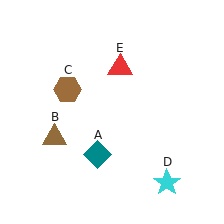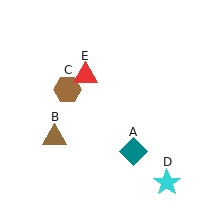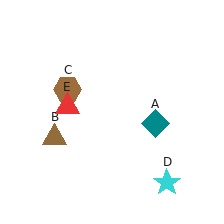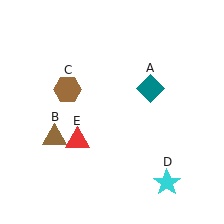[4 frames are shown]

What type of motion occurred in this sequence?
The teal diamond (object A), red triangle (object E) rotated counterclockwise around the center of the scene.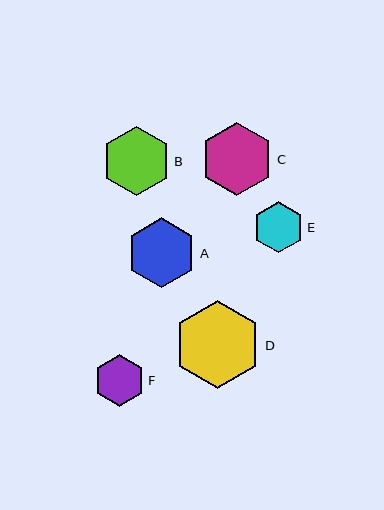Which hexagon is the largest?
Hexagon D is the largest with a size of approximately 88 pixels.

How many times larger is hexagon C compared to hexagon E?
Hexagon C is approximately 1.4 times the size of hexagon E.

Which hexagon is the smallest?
Hexagon E is the smallest with a size of approximately 51 pixels.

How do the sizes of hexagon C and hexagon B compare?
Hexagon C and hexagon B are approximately the same size.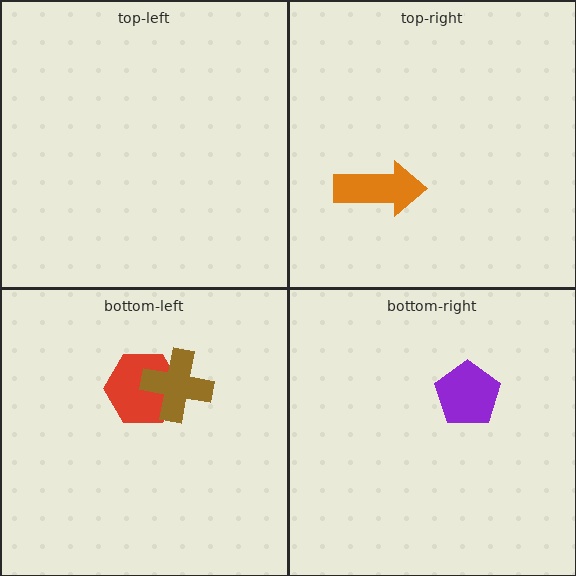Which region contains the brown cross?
The bottom-left region.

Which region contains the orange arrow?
The top-right region.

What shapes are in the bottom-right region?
The purple pentagon.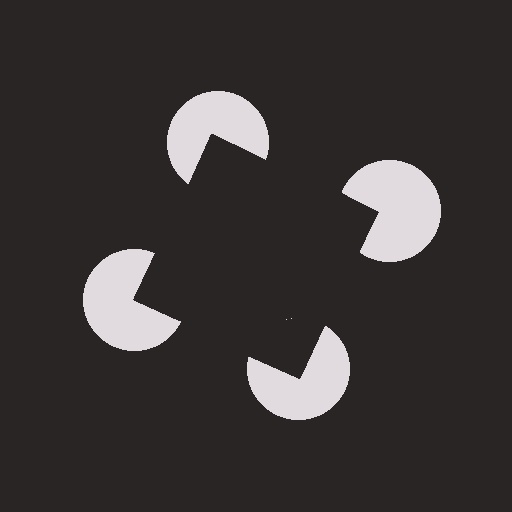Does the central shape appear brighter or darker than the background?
It typically appears slightly darker than the background, even though no actual brightness change is drawn.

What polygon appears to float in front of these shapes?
An illusory square — its edges are inferred from the aligned wedge cuts in the pac-man discs, not physically drawn.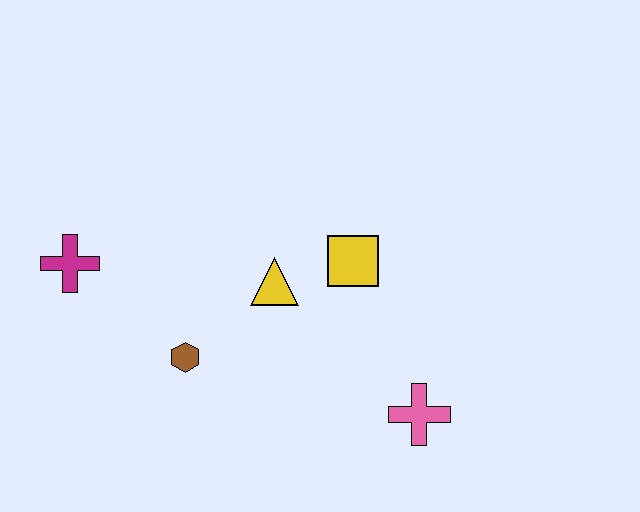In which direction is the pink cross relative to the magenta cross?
The pink cross is to the right of the magenta cross.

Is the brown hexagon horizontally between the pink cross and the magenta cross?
Yes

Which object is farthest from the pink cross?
The magenta cross is farthest from the pink cross.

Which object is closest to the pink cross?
The yellow square is closest to the pink cross.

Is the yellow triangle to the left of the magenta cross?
No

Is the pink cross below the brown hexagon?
Yes